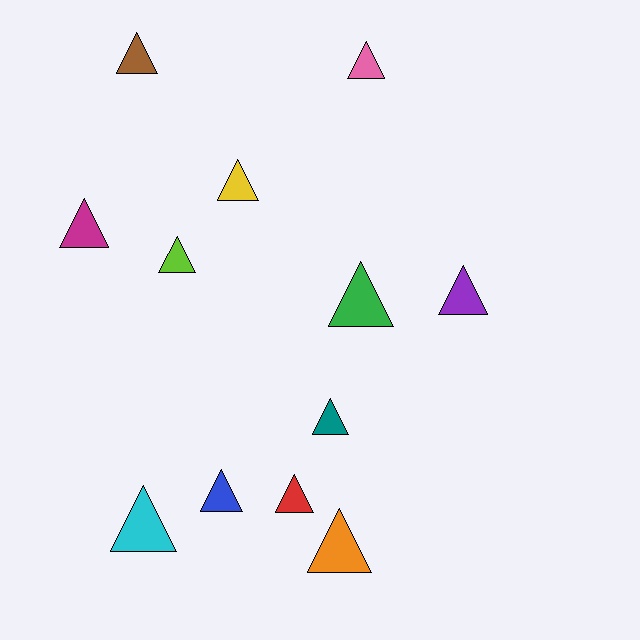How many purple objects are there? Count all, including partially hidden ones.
There is 1 purple object.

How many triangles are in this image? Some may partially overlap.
There are 12 triangles.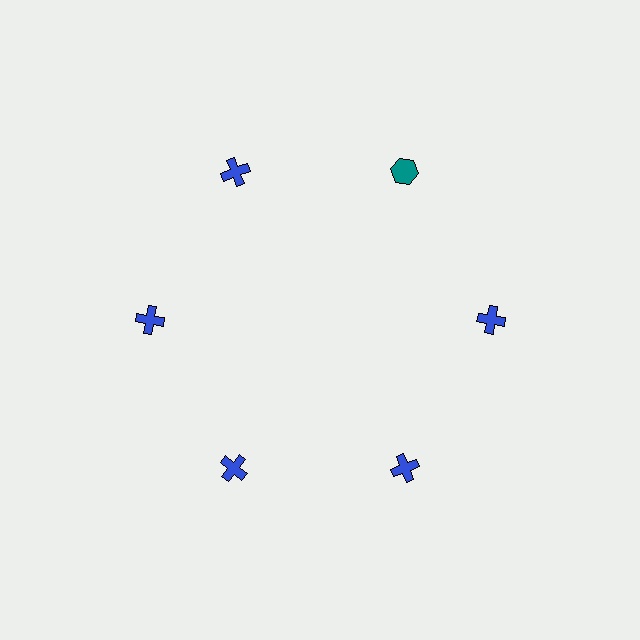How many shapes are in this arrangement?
There are 6 shapes arranged in a ring pattern.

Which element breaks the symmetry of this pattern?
The teal hexagon at roughly the 1 o'clock position breaks the symmetry. All other shapes are blue crosses.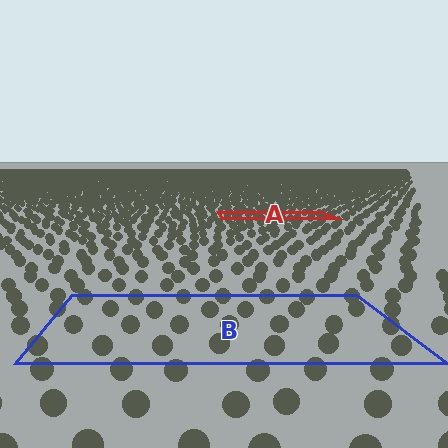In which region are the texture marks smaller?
The texture marks are smaller in region A, because it is farther away.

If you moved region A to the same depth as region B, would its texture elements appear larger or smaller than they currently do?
They would appear larger. At a closer depth, the same texture elements are projected at a bigger on-screen size.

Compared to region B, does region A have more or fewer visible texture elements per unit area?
Region A has more texture elements per unit area — they are packed more densely because it is farther away.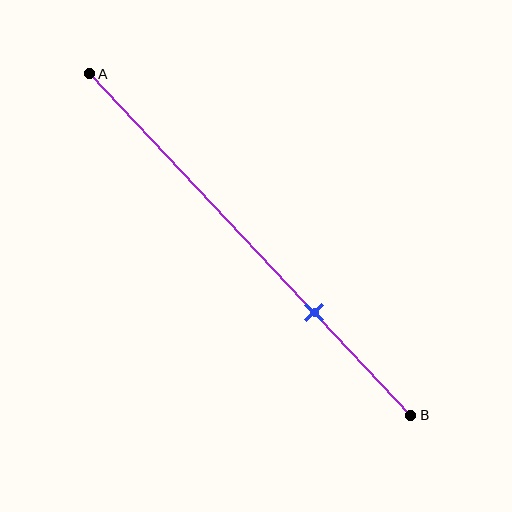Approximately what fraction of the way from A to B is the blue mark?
The blue mark is approximately 70% of the way from A to B.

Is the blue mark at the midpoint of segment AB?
No, the mark is at about 70% from A, not at the 50% midpoint.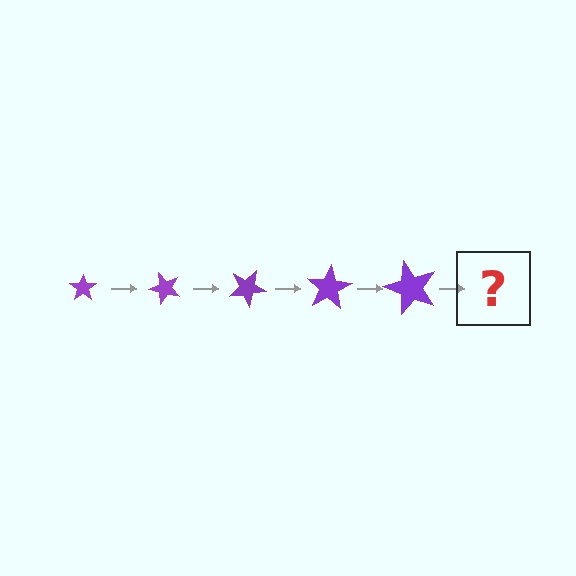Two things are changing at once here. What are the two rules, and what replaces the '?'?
The two rules are that the star grows larger each step and it rotates 50 degrees each step. The '?' should be a star, larger than the previous one and rotated 250 degrees from the start.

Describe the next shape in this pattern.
It should be a star, larger than the previous one and rotated 250 degrees from the start.